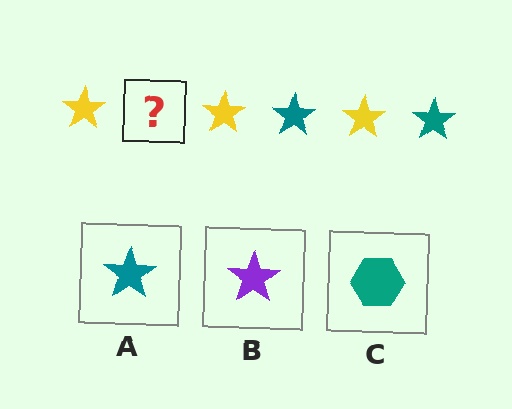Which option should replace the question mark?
Option A.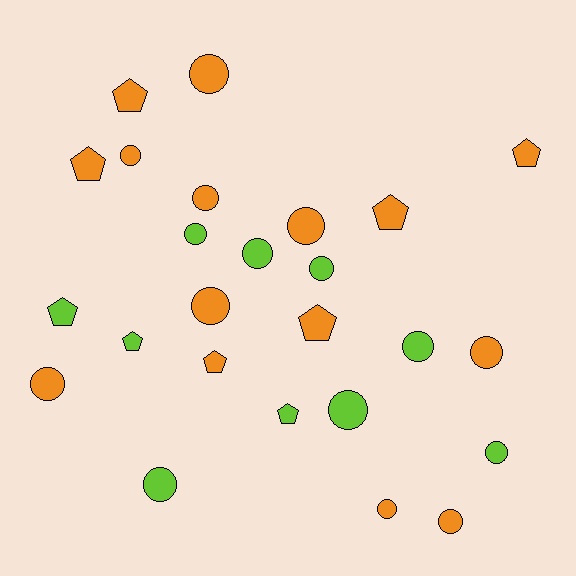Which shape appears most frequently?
Circle, with 16 objects.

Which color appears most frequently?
Orange, with 15 objects.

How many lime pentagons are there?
There are 3 lime pentagons.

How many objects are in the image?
There are 25 objects.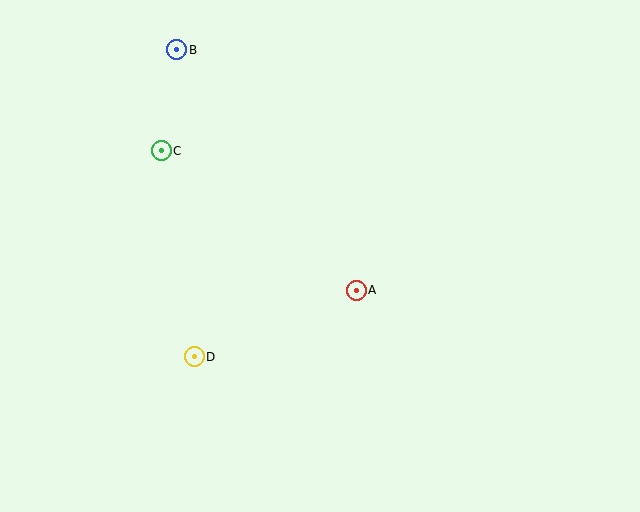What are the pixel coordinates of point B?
Point B is at (177, 50).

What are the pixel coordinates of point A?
Point A is at (356, 290).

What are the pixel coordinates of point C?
Point C is at (161, 151).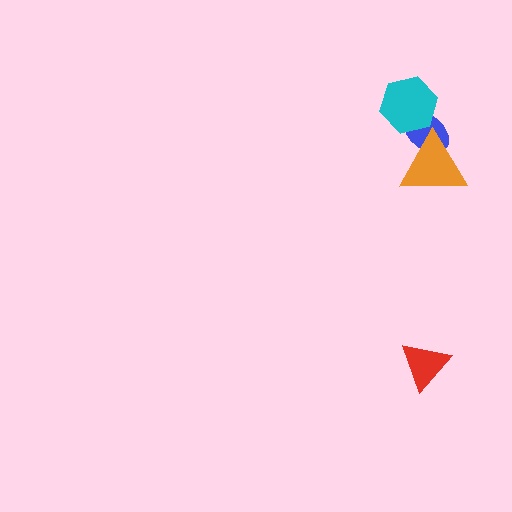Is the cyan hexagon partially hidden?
No, no other shape covers it.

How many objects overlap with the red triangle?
0 objects overlap with the red triangle.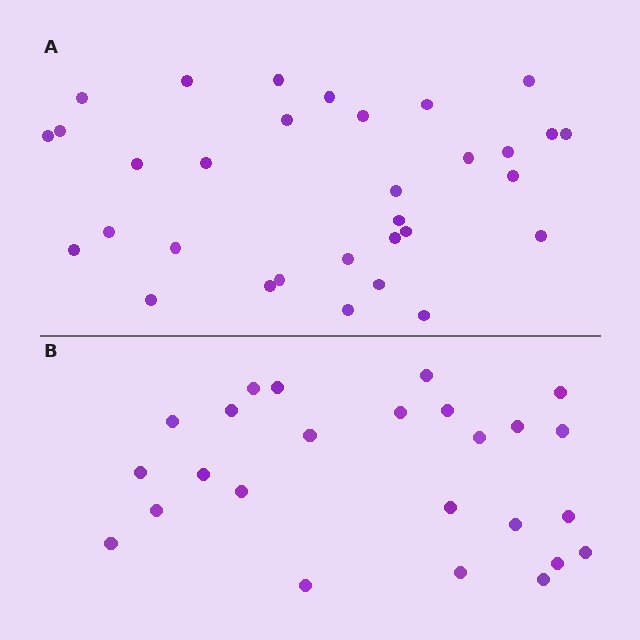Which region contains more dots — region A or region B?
Region A (the top region) has more dots.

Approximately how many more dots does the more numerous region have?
Region A has roughly 8 or so more dots than region B.